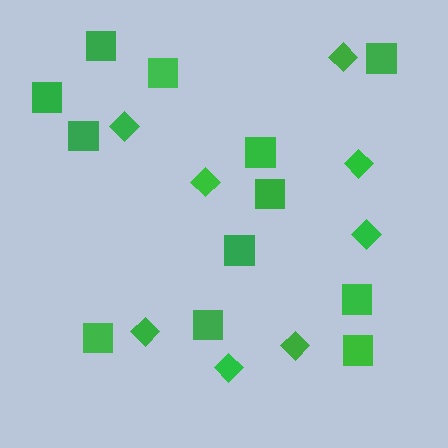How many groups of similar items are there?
There are 2 groups: one group of squares (12) and one group of diamonds (8).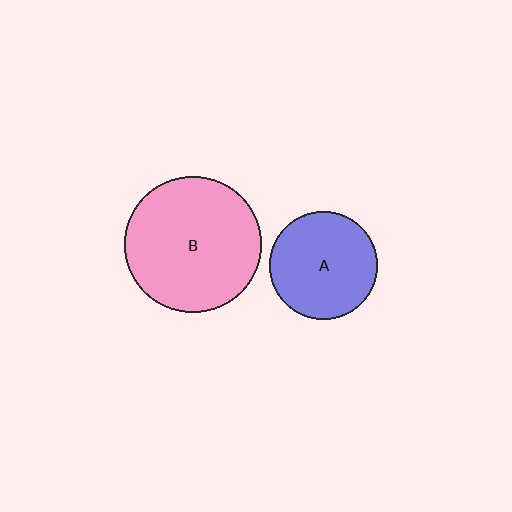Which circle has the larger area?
Circle B (pink).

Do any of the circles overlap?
No, none of the circles overlap.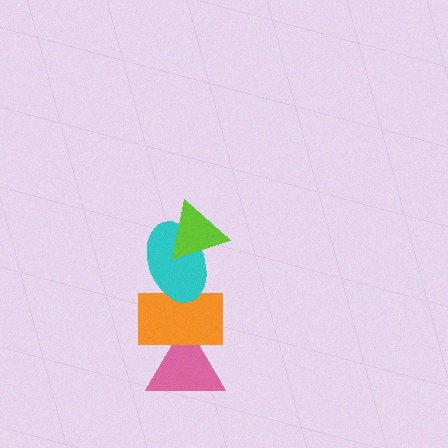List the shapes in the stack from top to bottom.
From top to bottom: the lime triangle, the cyan ellipse, the orange rectangle, the pink triangle.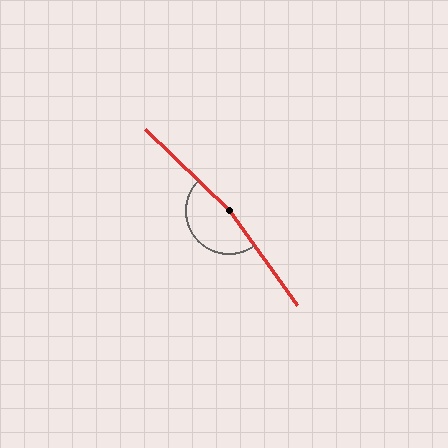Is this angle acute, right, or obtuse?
It is obtuse.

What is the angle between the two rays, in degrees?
Approximately 170 degrees.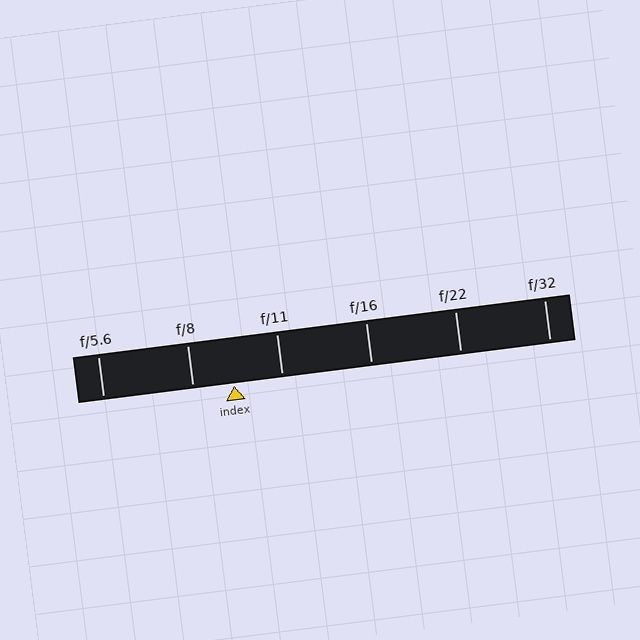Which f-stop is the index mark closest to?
The index mark is closest to f/8.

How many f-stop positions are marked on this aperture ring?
There are 6 f-stop positions marked.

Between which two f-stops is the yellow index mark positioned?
The index mark is between f/8 and f/11.